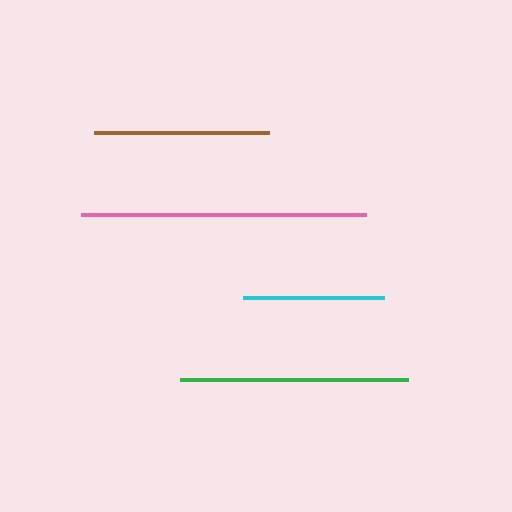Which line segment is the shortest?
The cyan line is the shortest at approximately 141 pixels.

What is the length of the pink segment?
The pink segment is approximately 284 pixels long.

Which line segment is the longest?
The pink line is the longest at approximately 284 pixels.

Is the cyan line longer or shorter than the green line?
The green line is longer than the cyan line.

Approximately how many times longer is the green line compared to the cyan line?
The green line is approximately 1.6 times the length of the cyan line.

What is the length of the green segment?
The green segment is approximately 228 pixels long.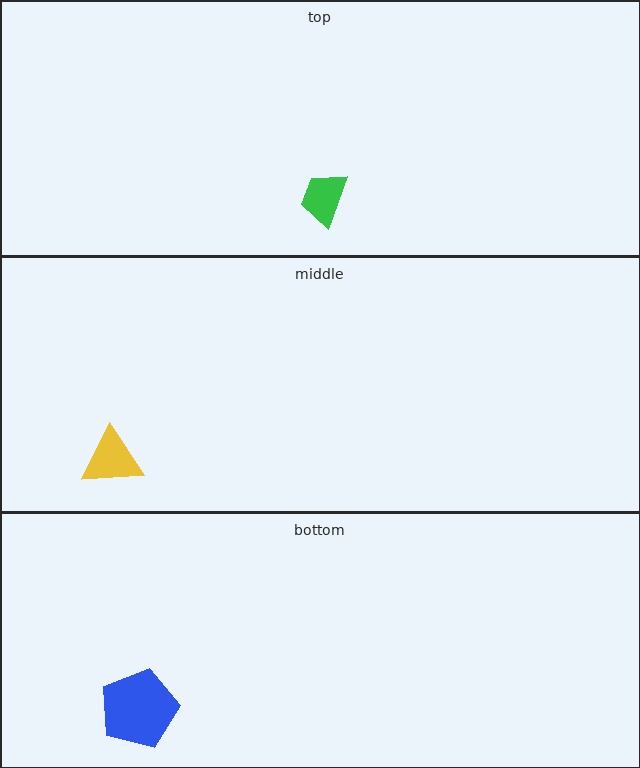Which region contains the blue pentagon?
The bottom region.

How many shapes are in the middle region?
1.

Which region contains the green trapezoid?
The top region.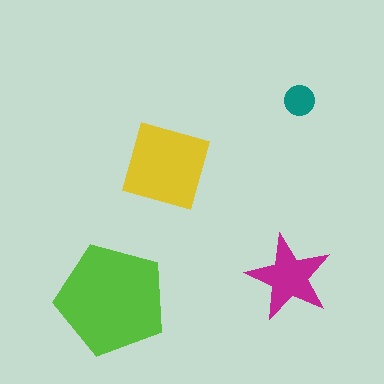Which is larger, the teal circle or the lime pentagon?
The lime pentagon.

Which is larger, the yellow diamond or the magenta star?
The yellow diamond.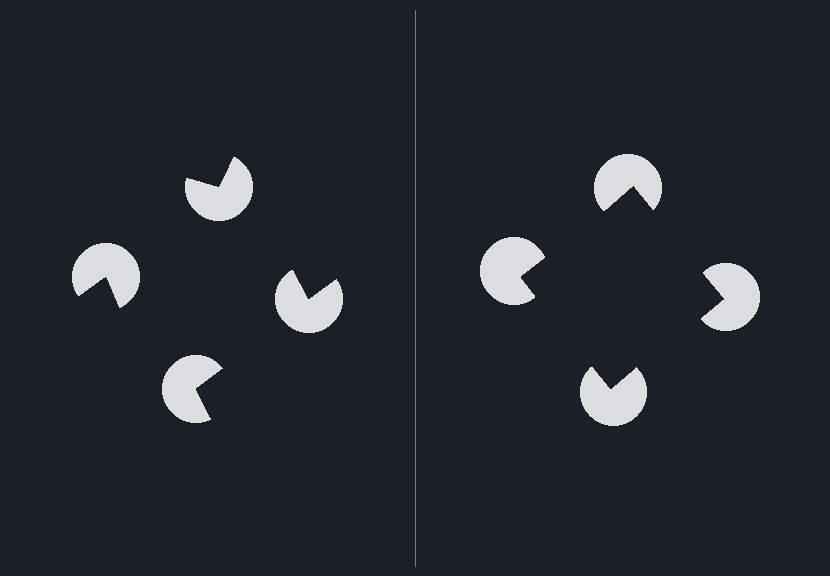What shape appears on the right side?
An illusory square.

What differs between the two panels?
The pac-man discs are positioned identically on both sides; only the wedge orientations differ. On the right they align to a square; on the left they are misaligned.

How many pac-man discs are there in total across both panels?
8 — 4 on each side.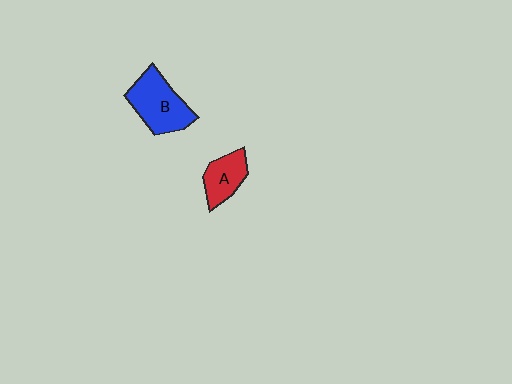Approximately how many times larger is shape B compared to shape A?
Approximately 1.6 times.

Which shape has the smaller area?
Shape A (red).